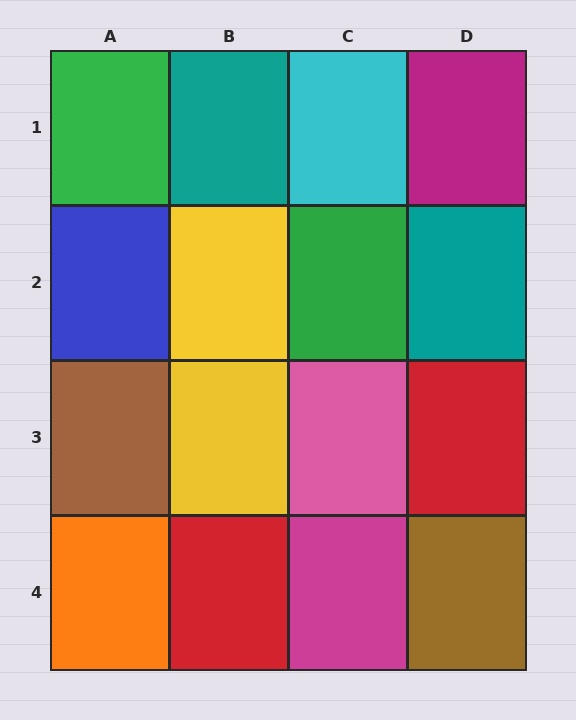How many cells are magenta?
2 cells are magenta.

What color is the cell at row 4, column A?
Orange.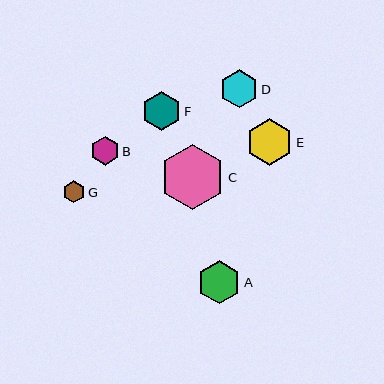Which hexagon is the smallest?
Hexagon G is the smallest with a size of approximately 22 pixels.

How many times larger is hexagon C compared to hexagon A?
Hexagon C is approximately 1.5 times the size of hexagon A.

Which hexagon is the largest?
Hexagon C is the largest with a size of approximately 65 pixels.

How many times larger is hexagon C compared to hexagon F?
Hexagon C is approximately 1.7 times the size of hexagon F.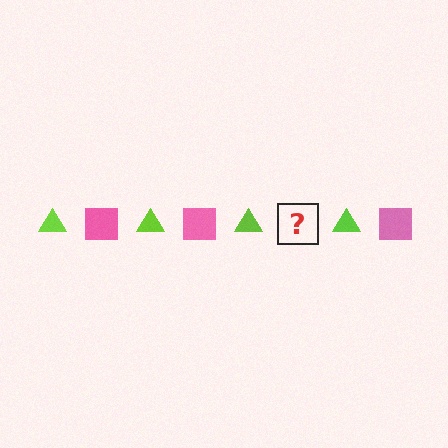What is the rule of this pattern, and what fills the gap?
The rule is that the pattern alternates between lime triangle and pink square. The gap should be filled with a pink square.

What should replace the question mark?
The question mark should be replaced with a pink square.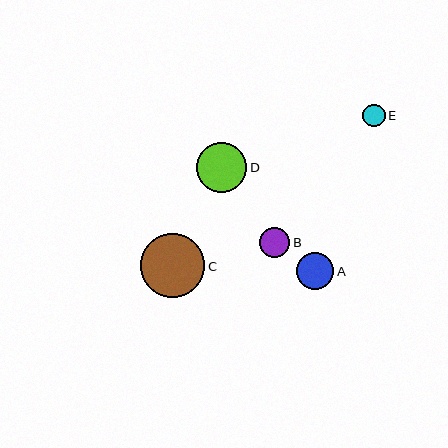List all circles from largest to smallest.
From largest to smallest: C, D, A, B, E.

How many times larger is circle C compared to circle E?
Circle C is approximately 2.9 times the size of circle E.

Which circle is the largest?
Circle C is the largest with a size of approximately 64 pixels.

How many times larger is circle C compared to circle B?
Circle C is approximately 2.1 times the size of circle B.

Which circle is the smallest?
Circle E is the smallest with a size of approximately 22 pixels.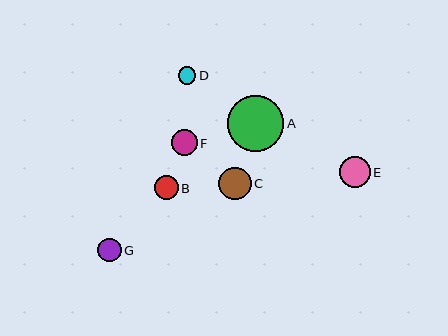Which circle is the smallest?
Circle D is the smallest with a size of approximately 18 pixels.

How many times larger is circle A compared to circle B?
Circle A is approximately 2.4 times the size of circle B.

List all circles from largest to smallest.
From largest to smallest: A, C, E, F, B, G, D.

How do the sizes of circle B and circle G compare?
Circle B and circle G are approximately the same size.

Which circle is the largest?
Circle A is the largest with a size of approximately 56 pixels.